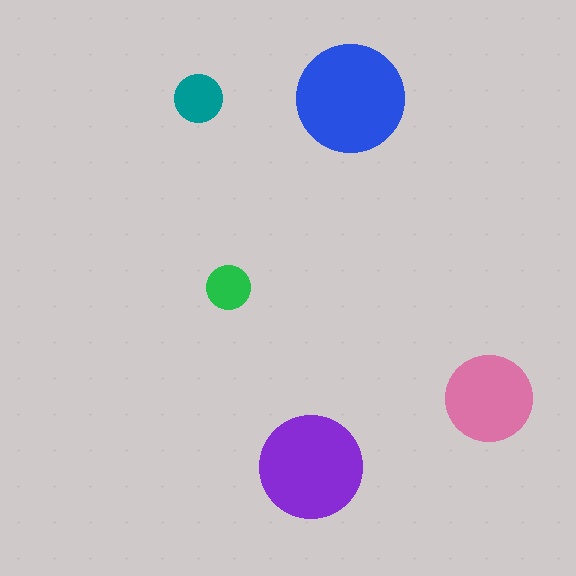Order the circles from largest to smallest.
the blue one, the purple one, the pink one, the teal one, the green one.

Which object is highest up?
The teal circle is topmost.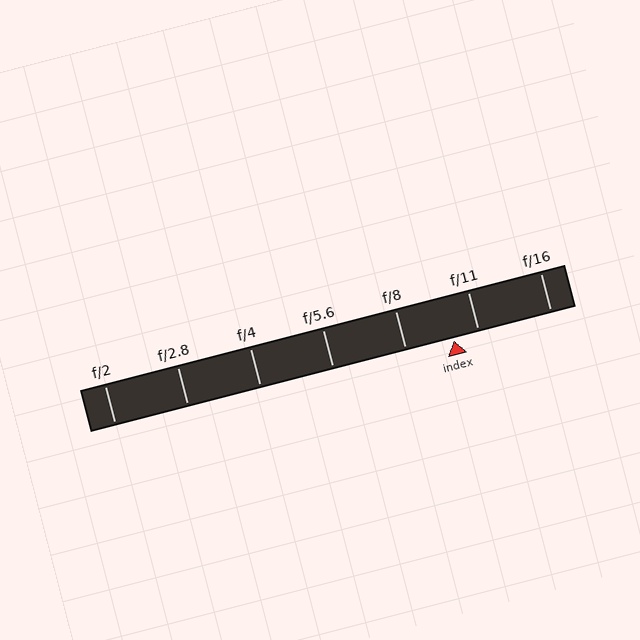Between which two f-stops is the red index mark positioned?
The index mark is between f/8 and f/11.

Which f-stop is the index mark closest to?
The index mark is closest to f/11.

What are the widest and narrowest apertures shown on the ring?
The widest aperture shown is f/2 and the narrowest is f/16.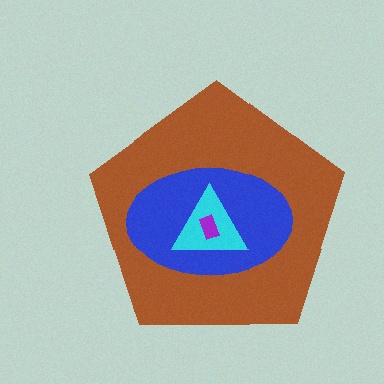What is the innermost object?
The purple rectangle.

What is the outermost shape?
The brown pentagon.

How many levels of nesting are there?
4.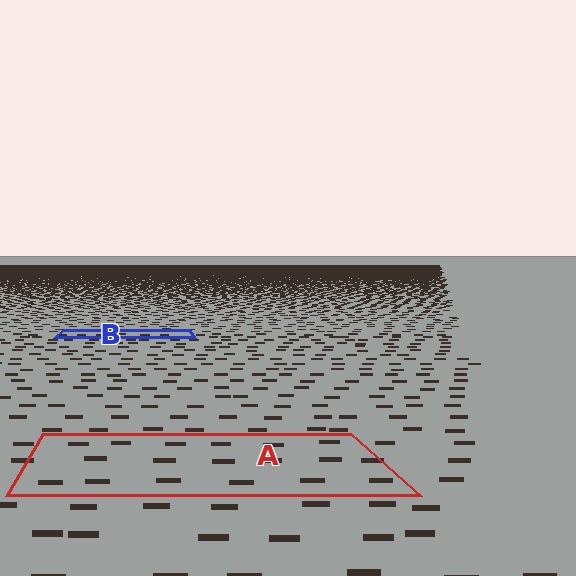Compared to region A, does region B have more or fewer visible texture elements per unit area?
Region B has more texture elements per unit area — they are packed more densely because it is farther away.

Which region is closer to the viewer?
Region A is closer. The texture elements there are larger and more spread out.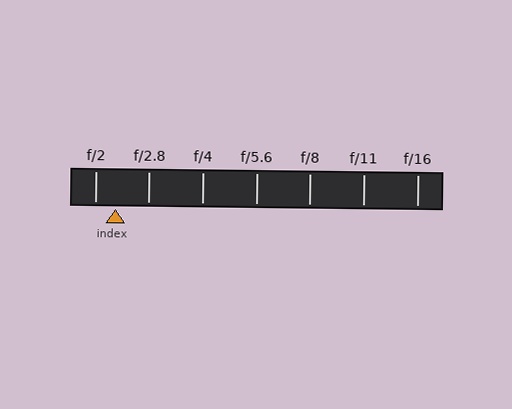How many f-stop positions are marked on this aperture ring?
There are 7 f-stop positions marked.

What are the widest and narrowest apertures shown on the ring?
The widest aperture shown is f/2 and the narrowest is f/16.